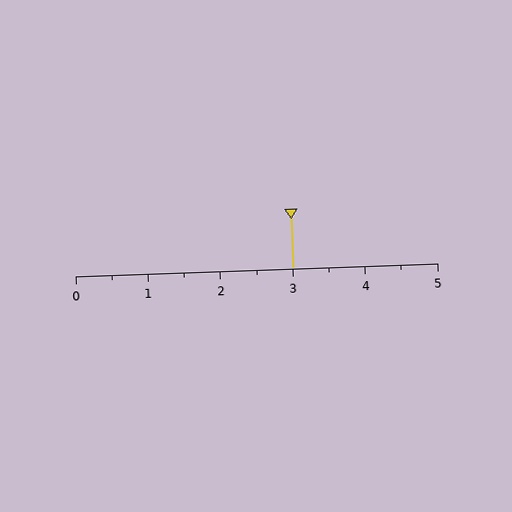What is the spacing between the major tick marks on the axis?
The major ticks are spaced 1 apart.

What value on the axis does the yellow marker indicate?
The marker indicates approximately 3.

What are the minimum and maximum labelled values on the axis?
The axis runs from 0 to 5.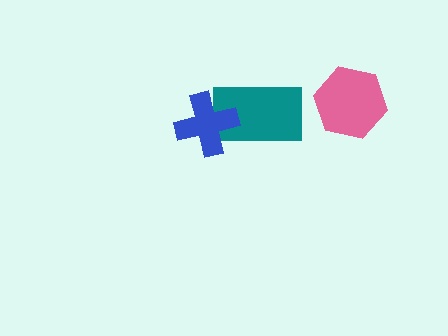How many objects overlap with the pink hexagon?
0 objects overlap with the pink hexagon.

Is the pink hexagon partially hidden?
No, no other shape covers it.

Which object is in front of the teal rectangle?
The blue cross is in front of the teal rectangle.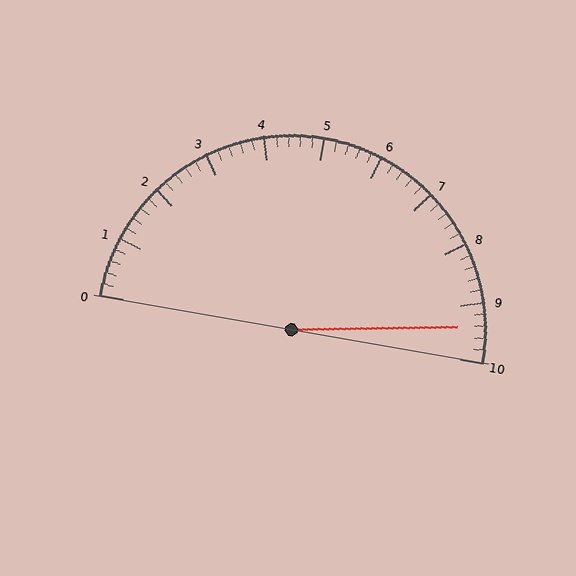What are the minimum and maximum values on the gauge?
The gauge ranges from 0 to 10.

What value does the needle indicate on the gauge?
The needle indicates approximately 9.4.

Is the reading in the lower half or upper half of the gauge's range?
The reading is in the upper half of the range (0 to 10).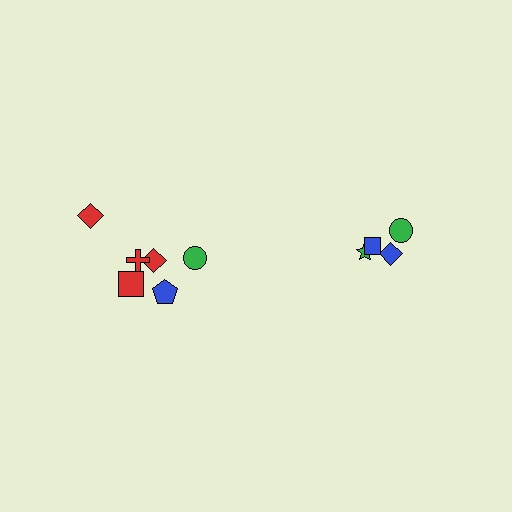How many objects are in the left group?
There are 6 objects.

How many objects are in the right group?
There are 4 objects.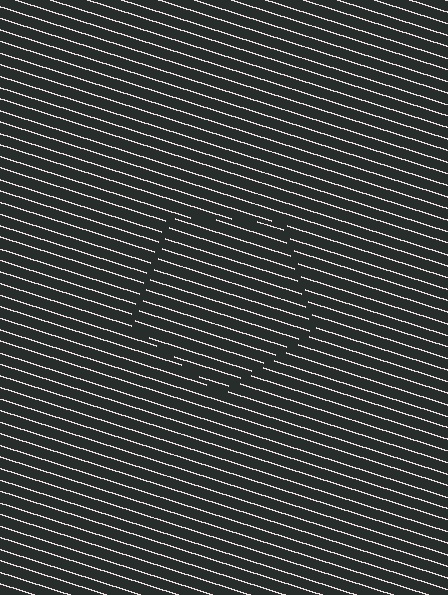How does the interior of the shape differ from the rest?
The interior of the shape contains the same grating, shifted by half a period — the contour is defined by the phase discontinuity where line-ends from the inner and outer gratings abut.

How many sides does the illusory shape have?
5 sides — the line-ends trace a pentagon.